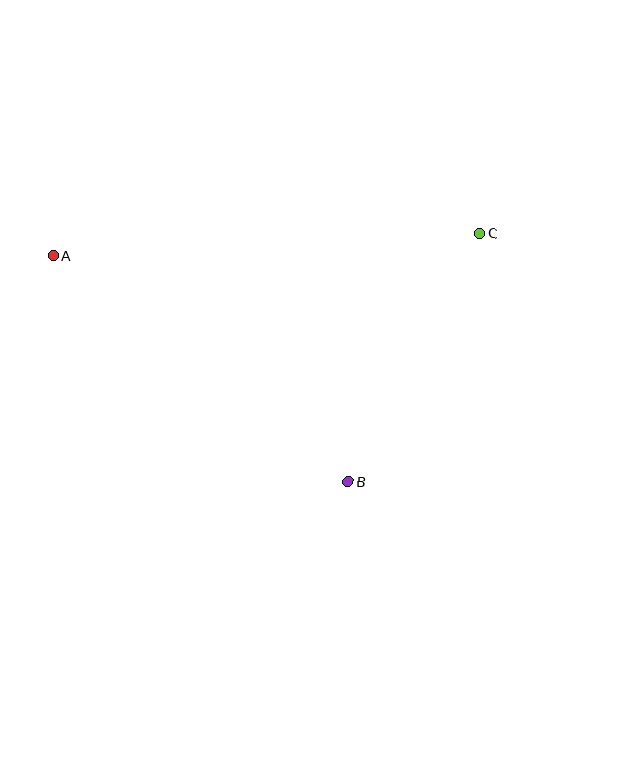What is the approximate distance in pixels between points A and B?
The distance between A and B is approximately 371 pixels.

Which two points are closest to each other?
Points B and C are closest to each other.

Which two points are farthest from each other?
Points A and C are farthest from each other.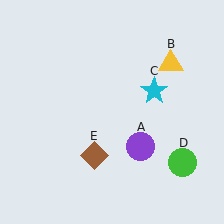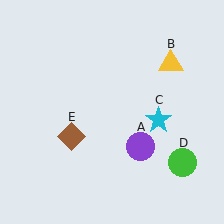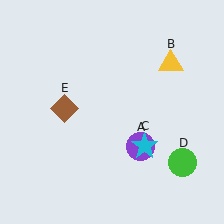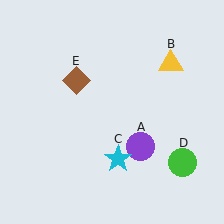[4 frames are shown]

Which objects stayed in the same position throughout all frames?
Purple circle (object A) and yellow triangle (object B) and green circle (object D) remained stationary.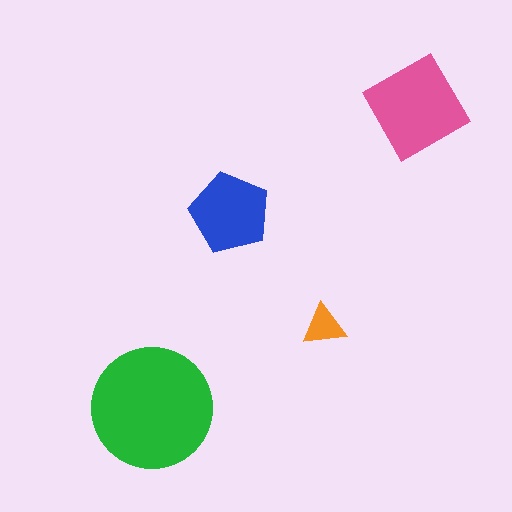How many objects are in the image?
There are 4 objects in the image.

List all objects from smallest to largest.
The orange triangle, the blue pentagon, the pink diamond, the green circle.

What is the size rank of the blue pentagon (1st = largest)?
3rd.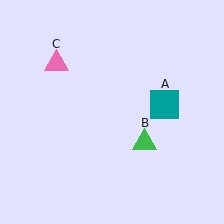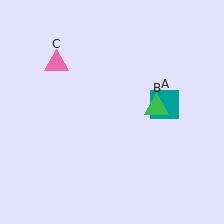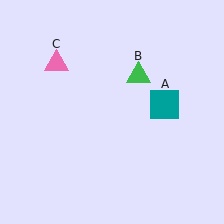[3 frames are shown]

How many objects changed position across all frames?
1 object changed position: green triangle (object B).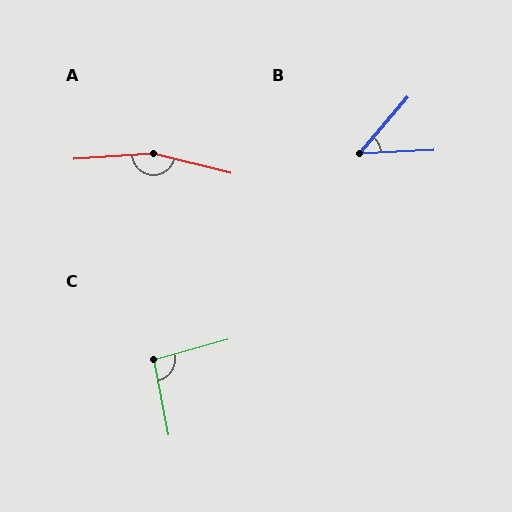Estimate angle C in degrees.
Approximately 95 degrees.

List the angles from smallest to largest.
B (46°), C (95°), A (162°).